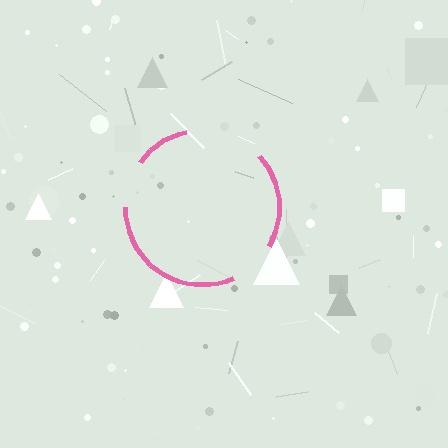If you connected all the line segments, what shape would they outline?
They would outline a circle.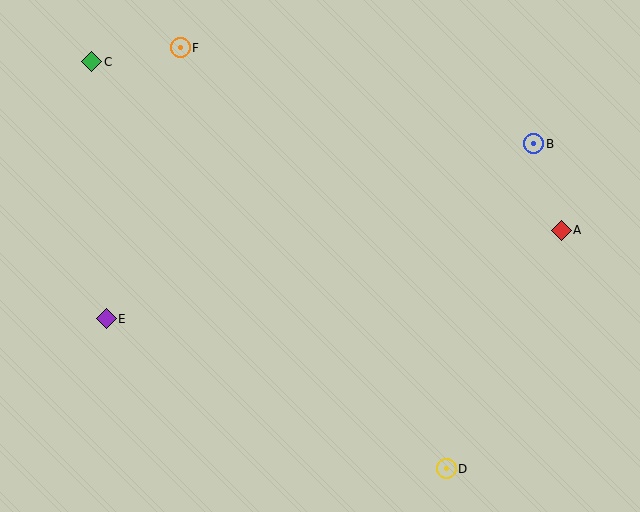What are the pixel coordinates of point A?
Point A is at (561, 230).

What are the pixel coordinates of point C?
Point C is at (92, 62).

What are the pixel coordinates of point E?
Point E is at (106, 319).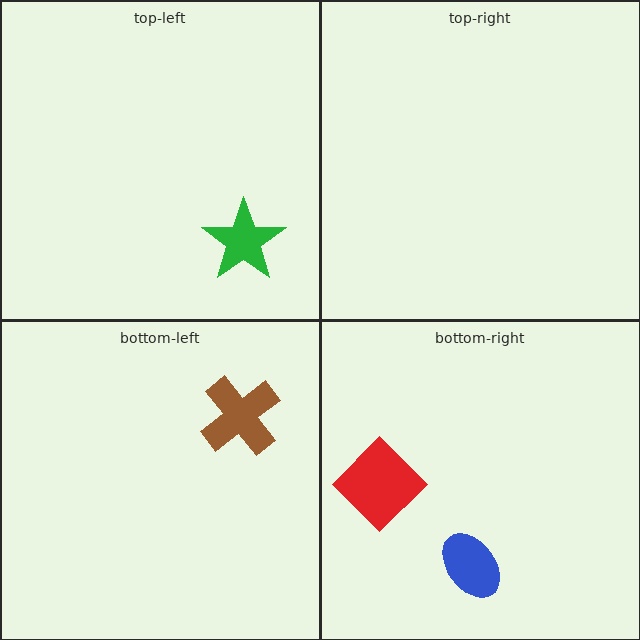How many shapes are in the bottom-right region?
2.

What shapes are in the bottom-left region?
The brown cross.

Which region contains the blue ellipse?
The bottom-right region.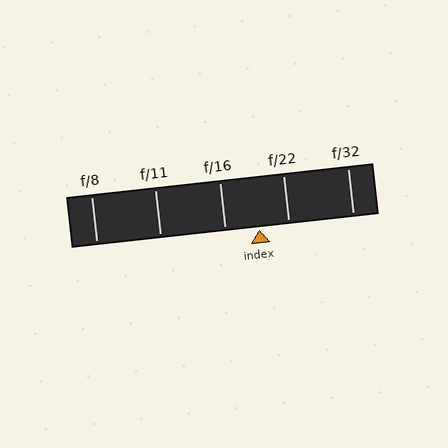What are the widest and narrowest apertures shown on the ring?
The widest aperture shown is f/8 and the narrowest is f/32.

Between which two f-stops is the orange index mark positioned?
The index mark is between f/16 and f/22.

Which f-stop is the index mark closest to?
The index mark is closest to f/22.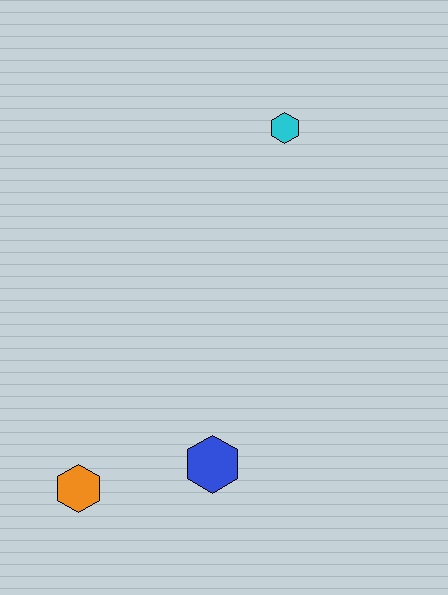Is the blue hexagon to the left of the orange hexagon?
No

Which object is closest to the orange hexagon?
The blue hexagon is closest to the orange hexagon.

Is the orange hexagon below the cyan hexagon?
Yes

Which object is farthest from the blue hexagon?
The cyan hexagon is farthest from the blue hexagon.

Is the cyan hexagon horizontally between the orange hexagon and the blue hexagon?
No